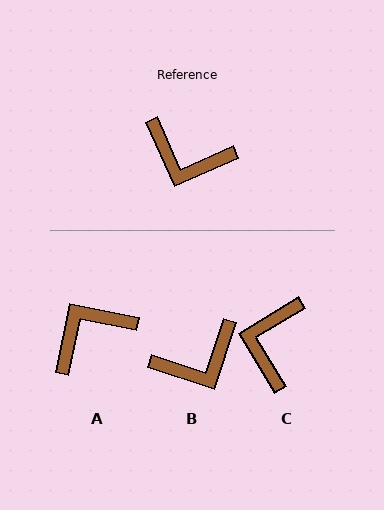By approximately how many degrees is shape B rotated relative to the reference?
Approximately 48 degrees counter-clockwise.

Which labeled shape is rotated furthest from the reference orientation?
A, about 126 degrees away.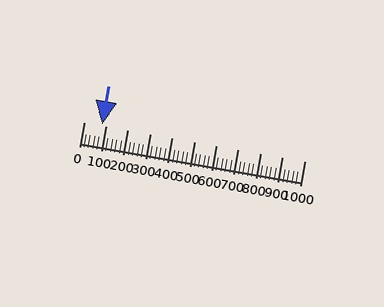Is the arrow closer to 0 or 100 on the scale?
The arrow is closer to 100.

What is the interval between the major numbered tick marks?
The major tick marks are spaced 100 units apart.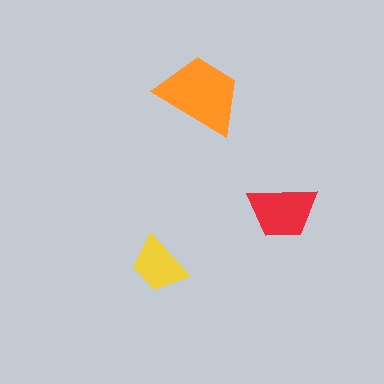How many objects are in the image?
There are 3 objects in the image.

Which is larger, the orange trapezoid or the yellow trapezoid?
The orange one.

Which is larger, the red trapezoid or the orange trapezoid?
The orange one.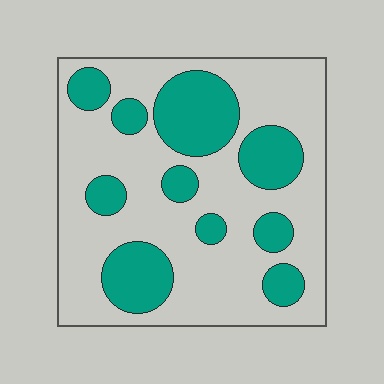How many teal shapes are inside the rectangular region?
10.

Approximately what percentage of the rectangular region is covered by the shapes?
Approximately 30%.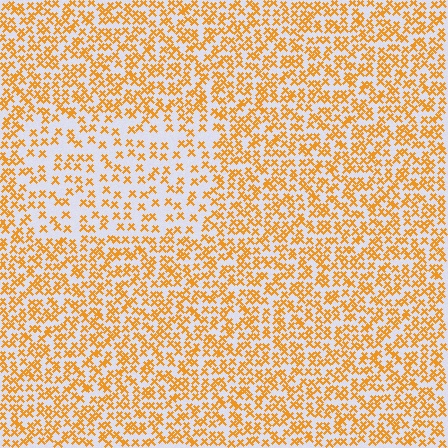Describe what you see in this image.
The image contains small orange elements arranged at two different densities. A rectangle-shaped region is visible where the elements are less densely packed than the surrounding area.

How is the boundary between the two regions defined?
The boundary is defined by a change in element density (approximately 2.0x ratio). All elements are the same color, size, and shape.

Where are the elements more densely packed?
The elements are more densely packed outside the rectangle boundary.